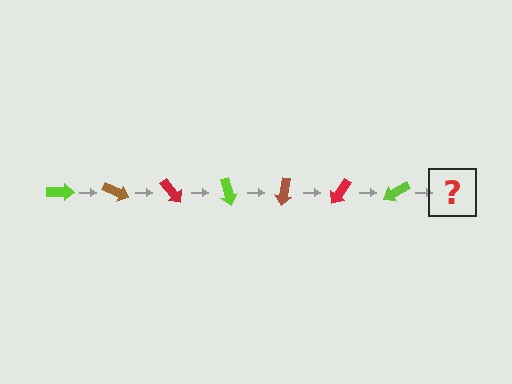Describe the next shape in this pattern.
It should be a brown arrow, rotated 175 degrees from the start.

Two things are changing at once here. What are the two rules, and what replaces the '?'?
The two rules are that it rotates 25 degrees each step and the color cycles through lime, brown, and red. The '?' should be a brown arrow, rotated 175 degrees from the start.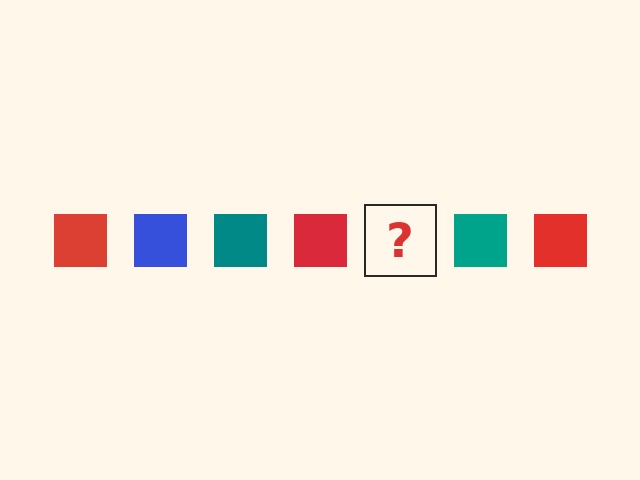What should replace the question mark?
The question mark should be replaced with a blue square.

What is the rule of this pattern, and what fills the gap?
The rule is that the pattern cycles through red, blue, teal squares. The gap should be filled with a blue square.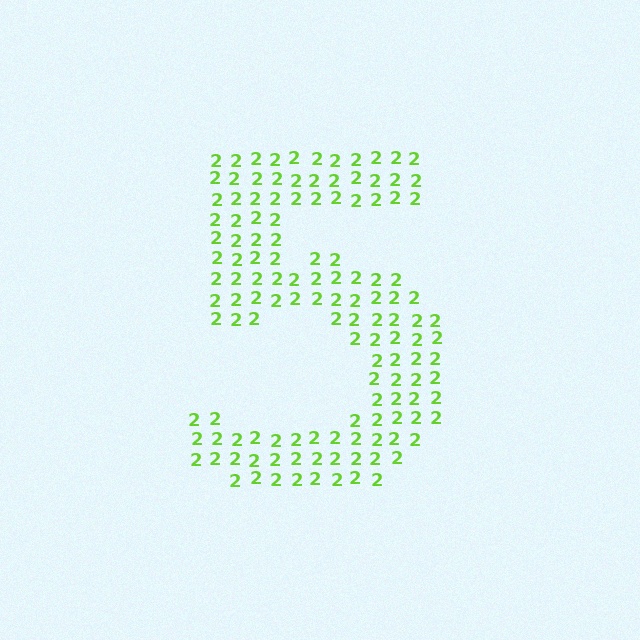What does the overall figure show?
The overall figure shows the digit 5.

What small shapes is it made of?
It is made of small digit 2's.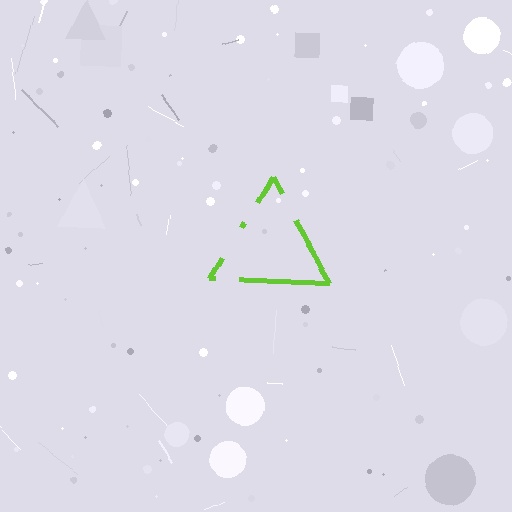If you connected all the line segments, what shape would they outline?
They would outline a triangle.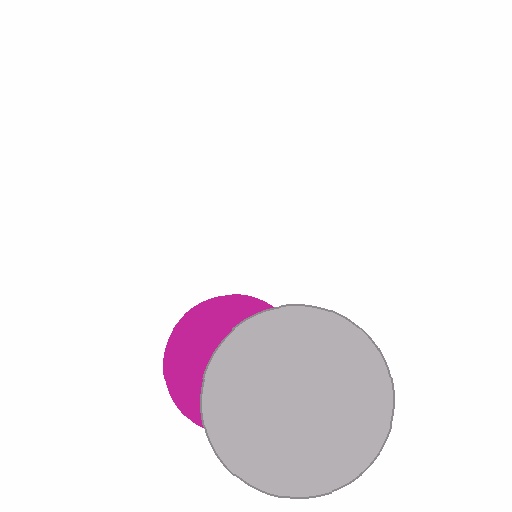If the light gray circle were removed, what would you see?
You would see the complete magenta circle.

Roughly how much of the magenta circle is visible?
A small part of it is visible (roughly 37%).